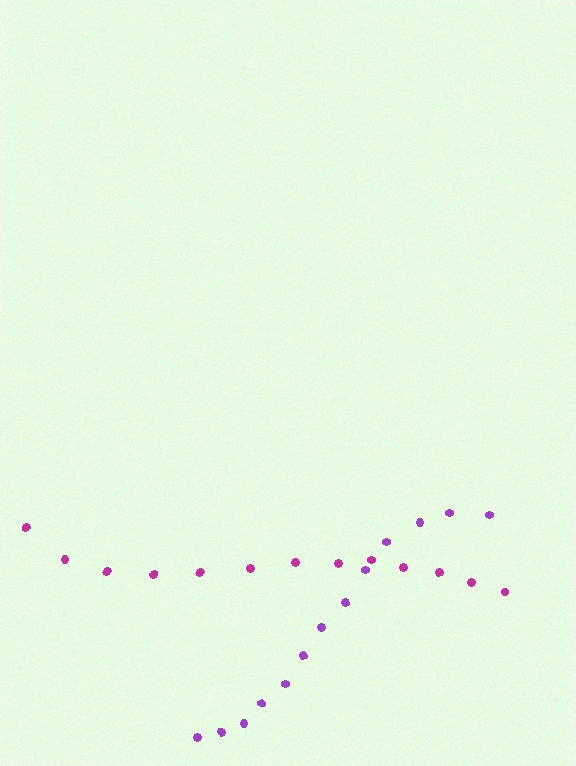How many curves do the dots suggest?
There are 2 distinct paths.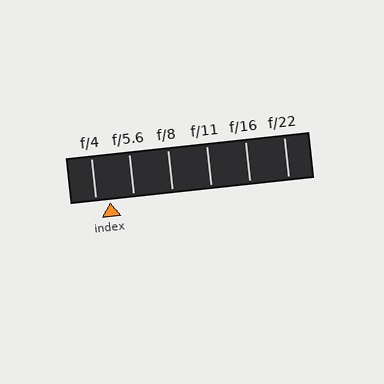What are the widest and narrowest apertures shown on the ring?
The widest aperture shown is f/4 and the narrowest is f/22.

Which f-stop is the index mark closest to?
The index mark is closest to f/4.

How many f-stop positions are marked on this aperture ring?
There are 6 f-stop positions marked.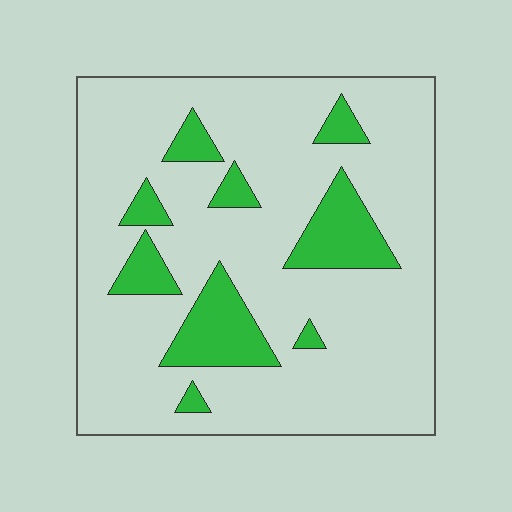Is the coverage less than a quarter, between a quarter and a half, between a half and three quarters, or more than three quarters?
Less than a quarter.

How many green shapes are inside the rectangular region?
9.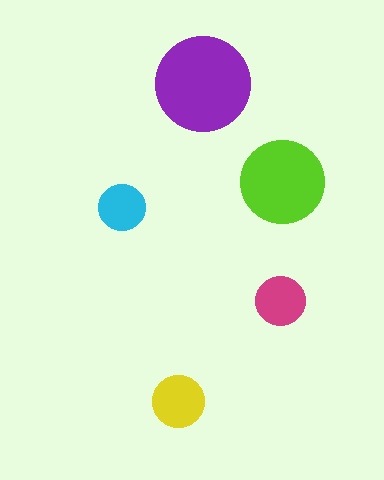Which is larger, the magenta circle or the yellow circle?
The yellow one.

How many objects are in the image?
There are 5 objects in the image.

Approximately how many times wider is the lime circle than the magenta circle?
About 1.5 times wider.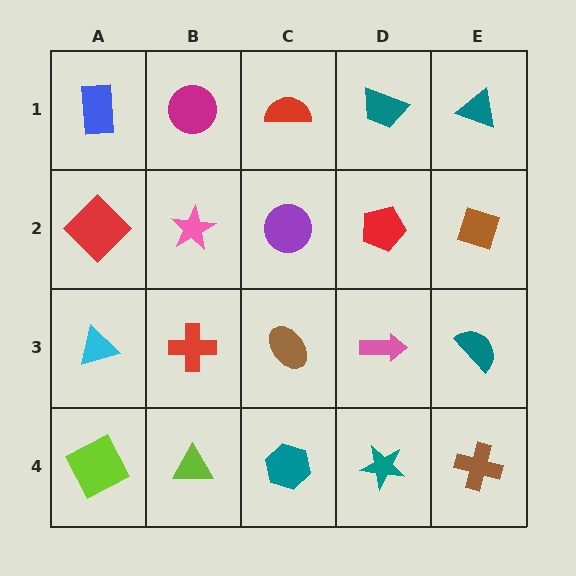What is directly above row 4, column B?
A red cross.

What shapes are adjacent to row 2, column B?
A magenta circle (row 1, column B), a red cross (row 3, column B), a red diamond (row 2, column A), a purple circle (row 2, column C).